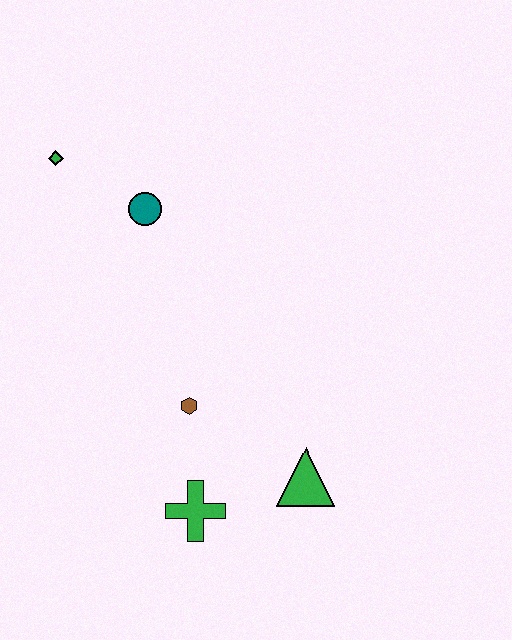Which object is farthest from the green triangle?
The green diamond is farthest from the green triangle.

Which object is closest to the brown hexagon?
The green cross is closest to the brown hexagon.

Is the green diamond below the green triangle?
No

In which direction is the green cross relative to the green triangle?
The green cross is to the left of the green triangle.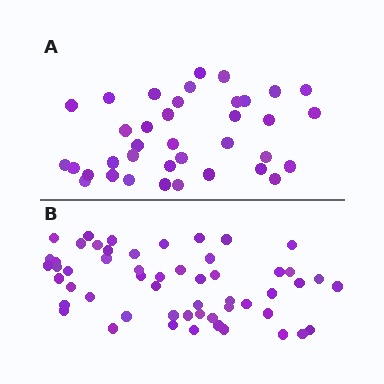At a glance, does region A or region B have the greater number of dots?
Region B (the bottom region) has more dots.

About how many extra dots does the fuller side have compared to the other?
Region B has approximately 15 more dots than region A.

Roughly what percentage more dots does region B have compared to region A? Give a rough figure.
About 45% more.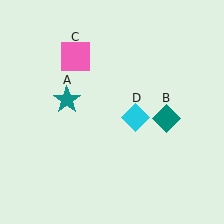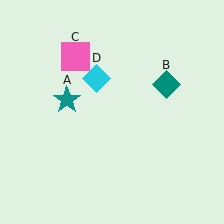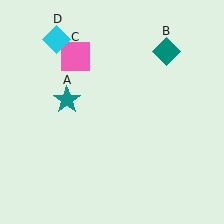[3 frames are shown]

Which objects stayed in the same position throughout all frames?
Teal star (object A) and pink square (object C) remained stationary.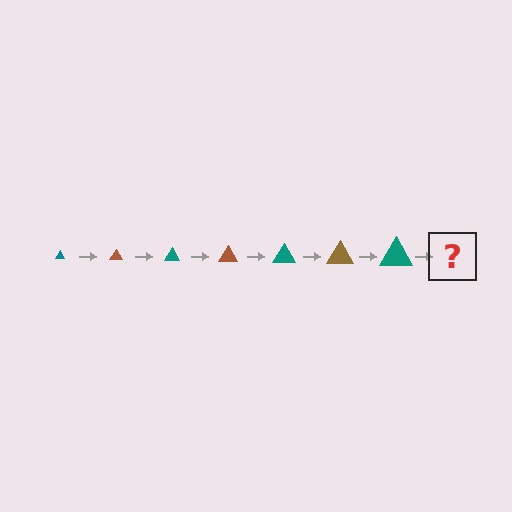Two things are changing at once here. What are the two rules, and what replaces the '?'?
The two rules are that the triangle grows larger each step and the color cycles through teal and brown. The '?' should be a brown triangle, larger than the previous one.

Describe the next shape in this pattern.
It should be a brown triangle, larger than the previous one.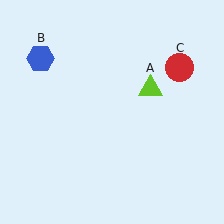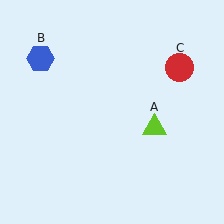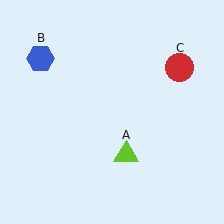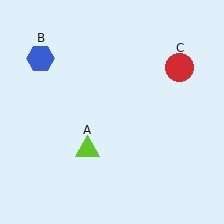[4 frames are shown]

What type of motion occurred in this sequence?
The lime triangle (object A) rotated clockwise around the center of the scene.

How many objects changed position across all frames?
1 object changed position: lime triangle (object A).